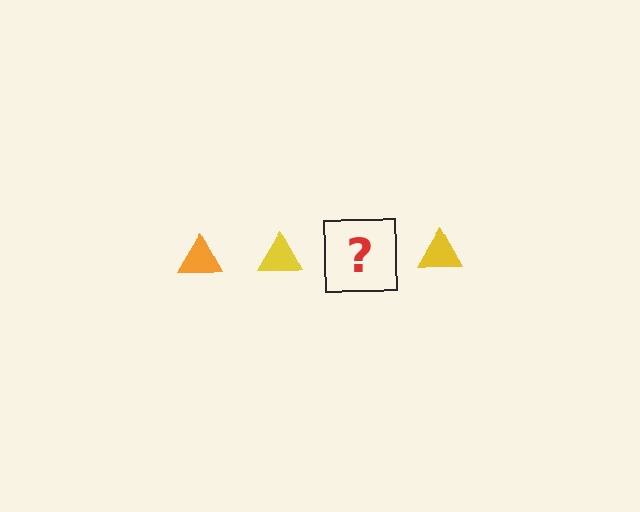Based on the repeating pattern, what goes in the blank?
The blank should be an orange triangle.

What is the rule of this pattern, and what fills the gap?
The rule is that the pattern cycles through orange, yellow triangles. The gap should be filled with an orange triangle.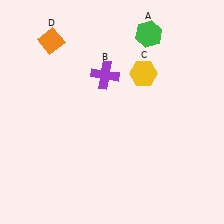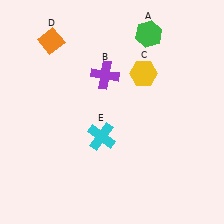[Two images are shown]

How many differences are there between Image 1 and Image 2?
There is 1 difference between the two images.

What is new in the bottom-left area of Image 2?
A cyan cross (E) was added in the bottom-left area of Image 2.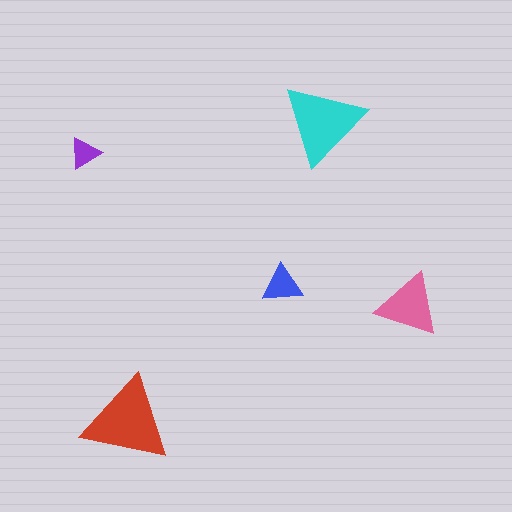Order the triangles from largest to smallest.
the red one, the cyan one, the pink one, the blue one, the purple one.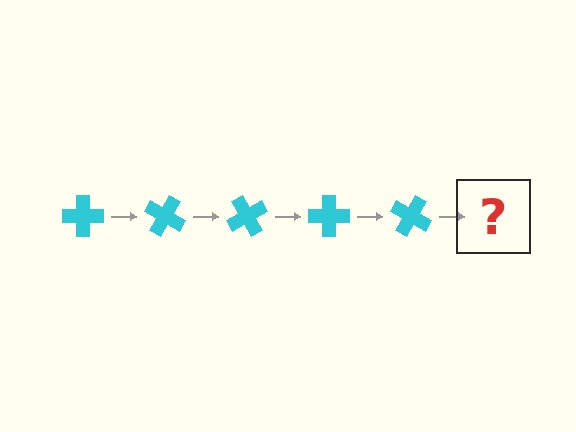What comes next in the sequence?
The next element should be a cyan cross rotated 150 degrees.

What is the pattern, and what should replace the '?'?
The pattern is that the cross rotates 30 degrees each step. The '?' should be a cyan cross rotated 150 degrees.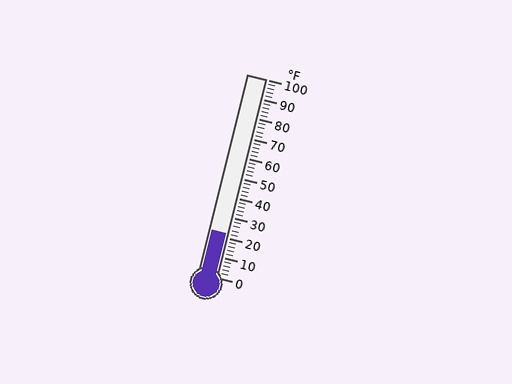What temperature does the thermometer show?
The thermometer shows approximately 22°F.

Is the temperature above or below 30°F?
The temperature is below 30°F.